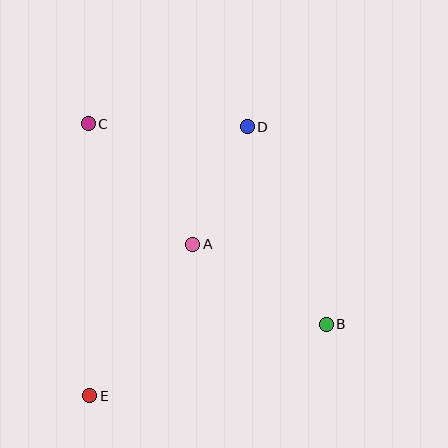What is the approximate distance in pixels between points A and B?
The distance between A and B is approximately 156 pixels.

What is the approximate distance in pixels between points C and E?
The distance between C and E is approximately 272 pixels.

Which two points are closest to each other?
Points A and D are closest to each other.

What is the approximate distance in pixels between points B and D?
The distance between B and D is approximately 213 pixels.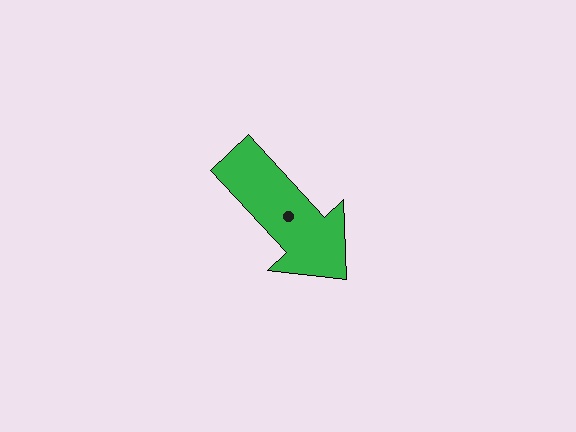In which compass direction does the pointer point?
Southeast.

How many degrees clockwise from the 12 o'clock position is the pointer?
Approximately 137 degrees.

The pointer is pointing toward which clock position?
Roughly 5 o'clock.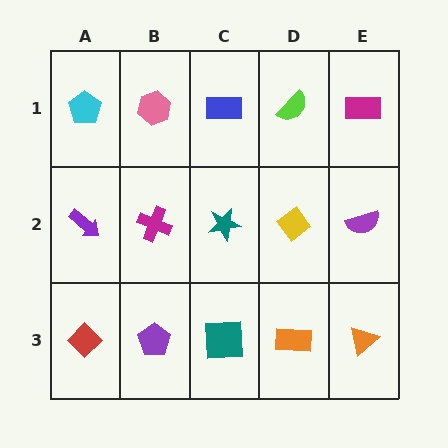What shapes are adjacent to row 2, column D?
A lime semicircle (row 1, column D), an orange rectangle (row 3, column D), a teal star (row 2, column C), a purple semicircle (row 2, column E).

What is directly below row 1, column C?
A teal star.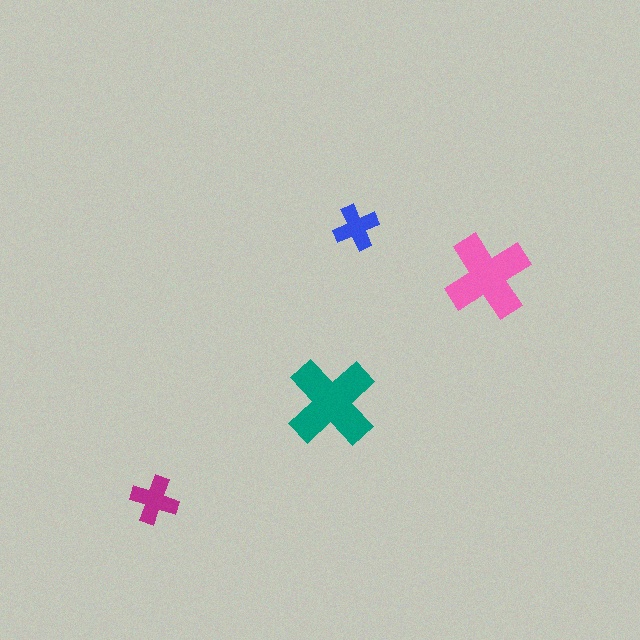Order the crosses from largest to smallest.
the teal one, the pink one, the magenta one, the blue one.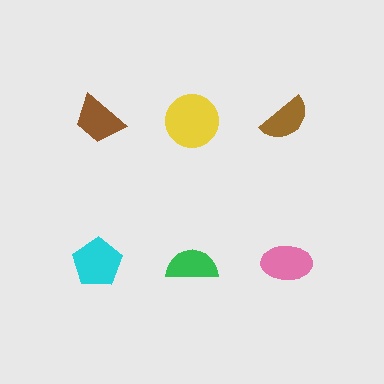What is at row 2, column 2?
A green semicircle.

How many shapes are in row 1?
3 shapes.